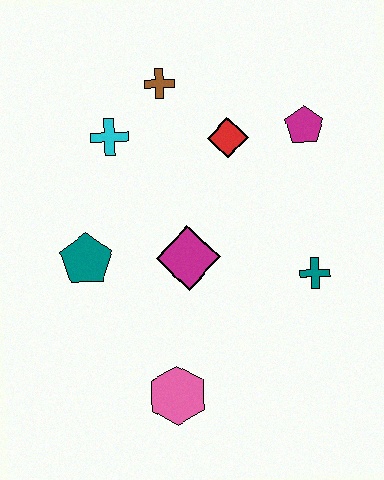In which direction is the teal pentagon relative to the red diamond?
The teal pentagon is to the left of the red diamond.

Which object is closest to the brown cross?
The cyan cross is closest to the brown cross.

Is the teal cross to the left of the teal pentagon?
No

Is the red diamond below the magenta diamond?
No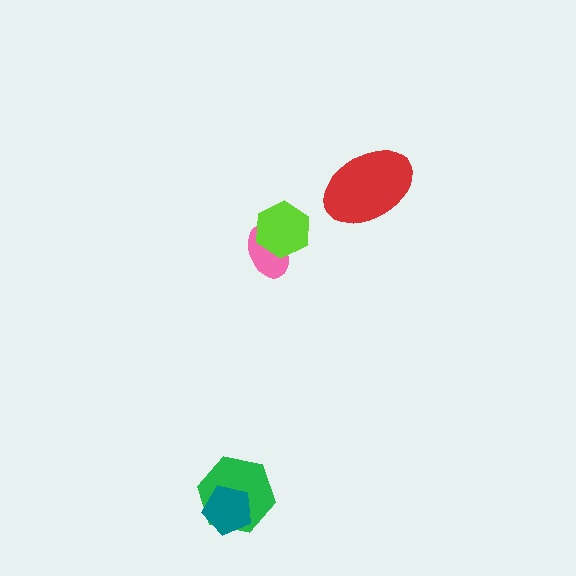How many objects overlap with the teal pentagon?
1 object overlaps with the teal pentagon.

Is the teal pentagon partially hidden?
No, no other shape covers it.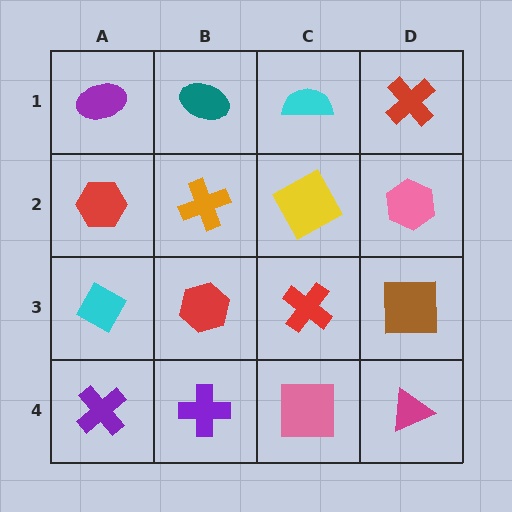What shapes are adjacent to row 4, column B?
A red hexagon (row 3, column B), a purple cross (row 4, column A), a pink square (row 4, column C).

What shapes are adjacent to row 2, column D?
A red cross (row 1, column D), a brown square (row 3, column D), a yellow square (row 2, column C).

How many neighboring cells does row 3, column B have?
4.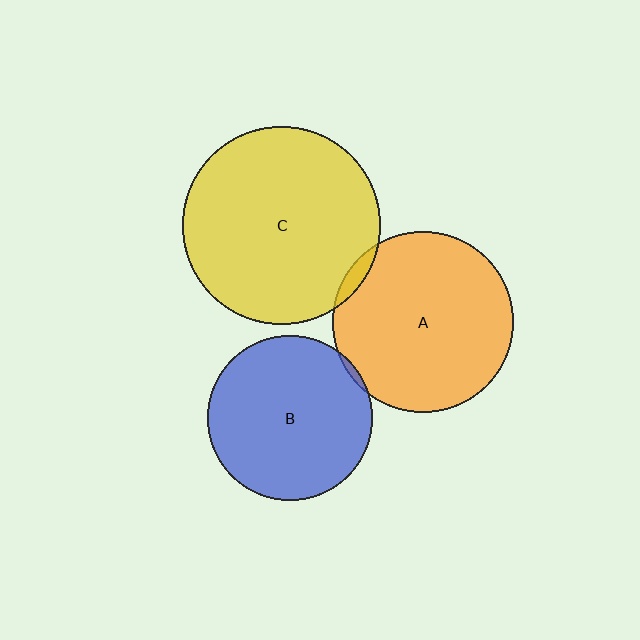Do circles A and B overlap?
Yes.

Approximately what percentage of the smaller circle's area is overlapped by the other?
Approximately 5%.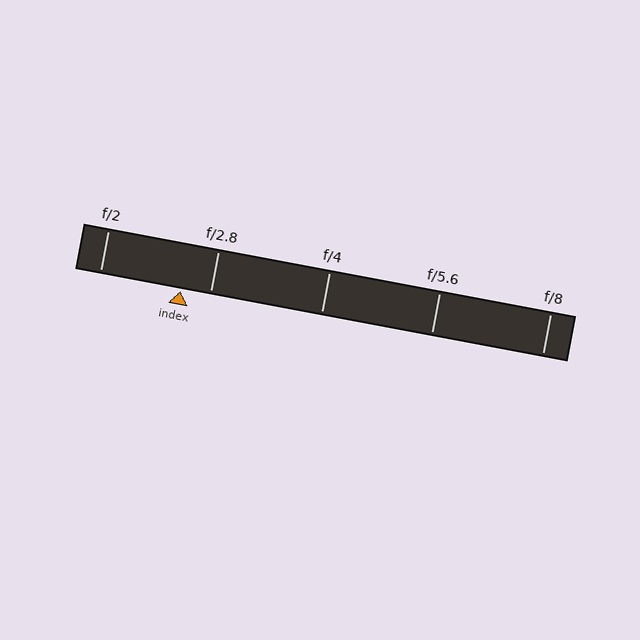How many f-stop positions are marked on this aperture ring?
There are 5 f-stop positions marked.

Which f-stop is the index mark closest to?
The index mark is closest to f/2.8.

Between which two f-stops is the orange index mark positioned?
The index mark is between f/2 and f/2.8.